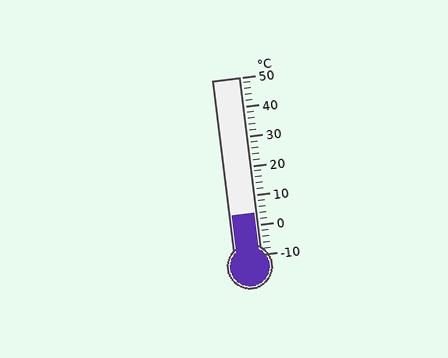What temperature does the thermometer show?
The thermometer shows approximately 4°C.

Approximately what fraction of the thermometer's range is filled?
The thermometer is filled to approximately 25% of its range.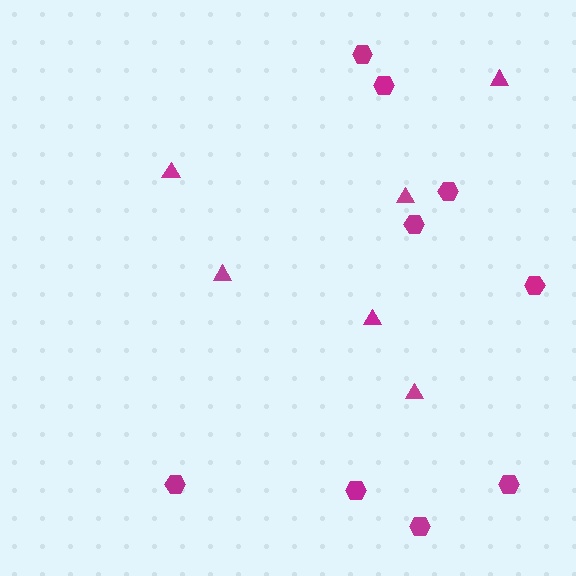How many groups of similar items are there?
There are 2 groups: one group of triangles (6) and one group of hexagons (9).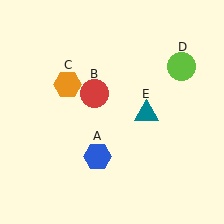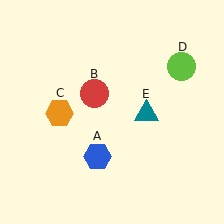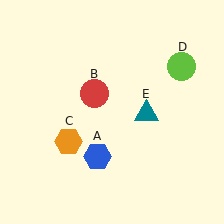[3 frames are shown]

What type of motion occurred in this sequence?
The orange hexagon (object C) rotated counterclockwise around the center of the scene.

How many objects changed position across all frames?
1 object changed position: orange hexagon (object C).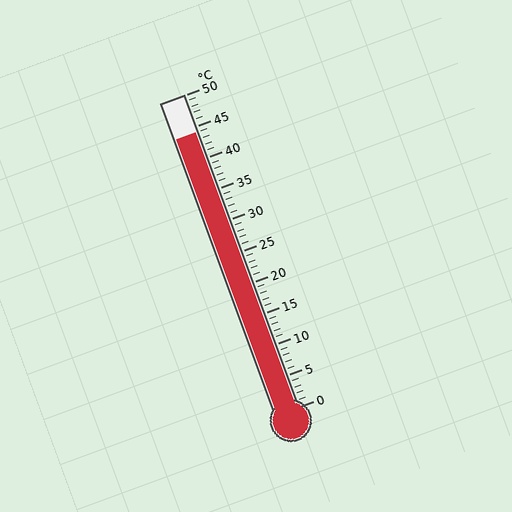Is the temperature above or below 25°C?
The temperature is above 25°C.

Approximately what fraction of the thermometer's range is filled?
The thermometer is filled to approximately 90% of its range.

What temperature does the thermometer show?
The thermometer shows approximately 44°C.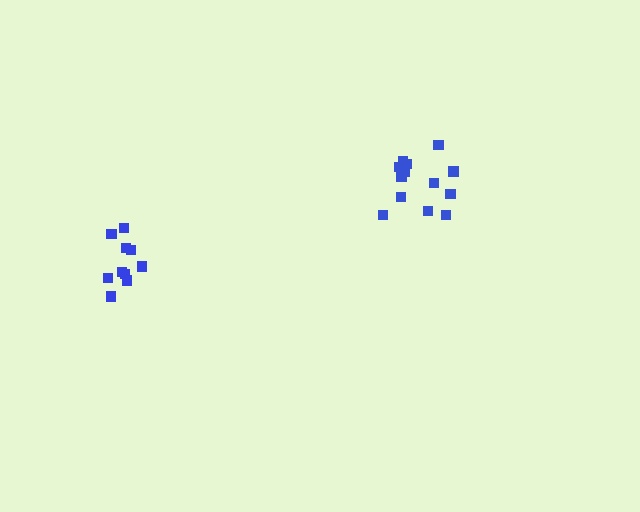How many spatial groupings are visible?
There are 2 spatial groupings.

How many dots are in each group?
Group 1: 10 dots, Group 2: 14 dots (24 total).